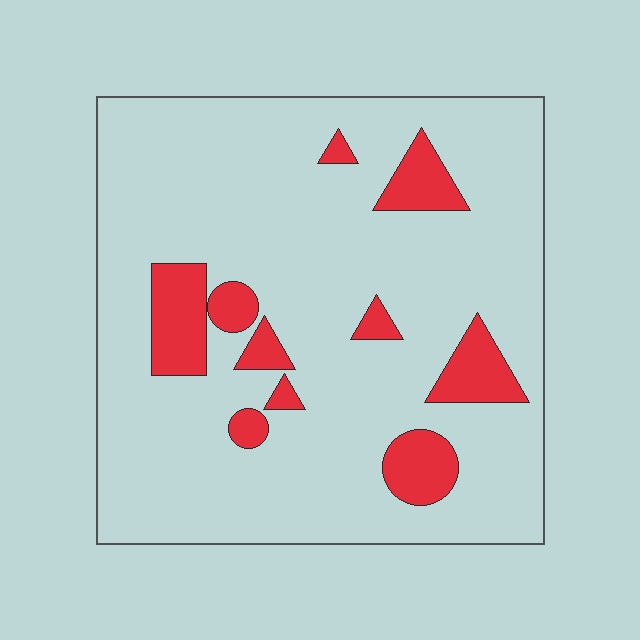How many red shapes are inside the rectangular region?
10.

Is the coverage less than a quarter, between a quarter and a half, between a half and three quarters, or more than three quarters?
Less than a quarter.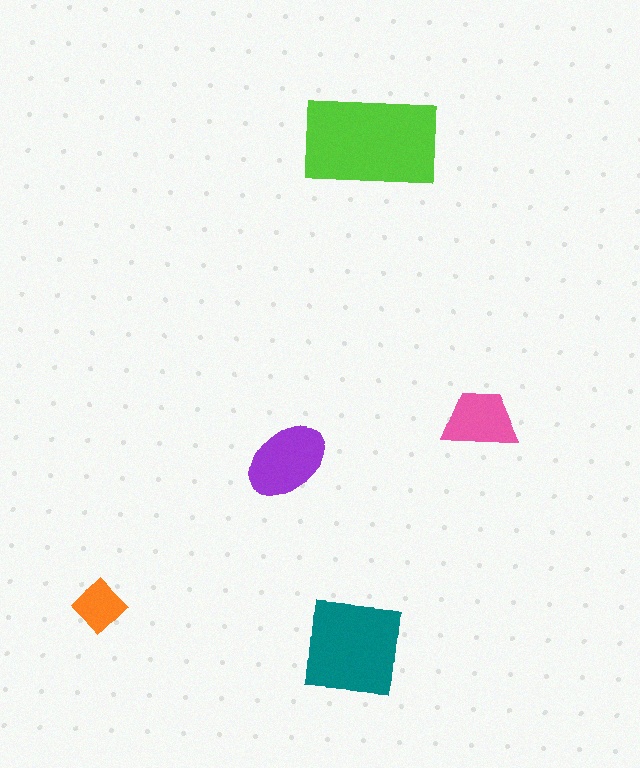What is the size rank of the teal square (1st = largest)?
2nd.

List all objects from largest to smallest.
The lime rectangle, the teal square, the purple ellipse, the pink trapezoid, the orange diamond.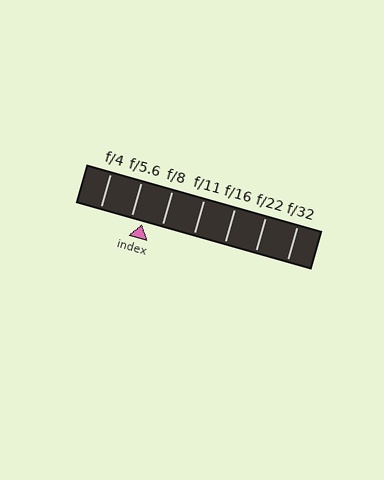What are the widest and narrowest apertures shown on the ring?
The widest aperture shown is f/4 and the narrowest is f/32.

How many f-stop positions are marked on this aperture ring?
There are 7 f-stop positions marked.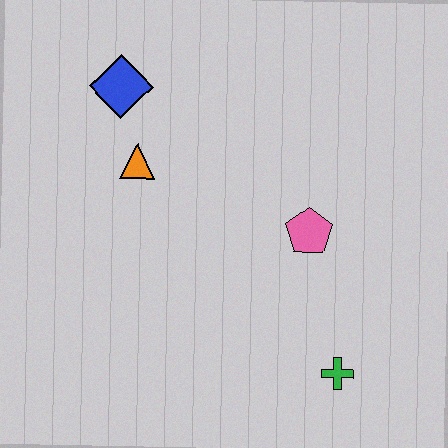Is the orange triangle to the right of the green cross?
No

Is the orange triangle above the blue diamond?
No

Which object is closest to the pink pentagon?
The green cross is closest to the pink pentagon.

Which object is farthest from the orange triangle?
The green cross is farthest from the orange triangle.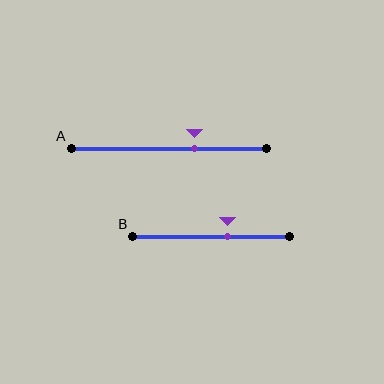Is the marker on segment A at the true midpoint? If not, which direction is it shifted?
No, the marker on segment A is shifted to the right by about 14% of the segment length.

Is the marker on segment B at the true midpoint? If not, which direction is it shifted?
No, the marker on segment B is shifted to the right by about 10% of the segment length.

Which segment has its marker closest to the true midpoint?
Segment B has its marker closest to the true midpoint.